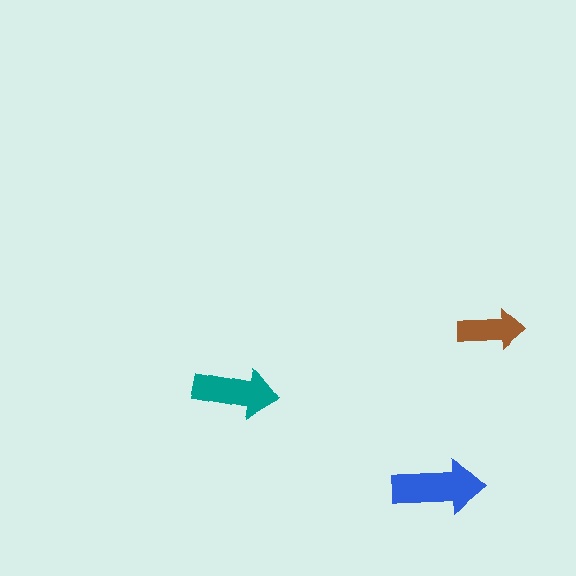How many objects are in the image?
There are 3 objects in the image.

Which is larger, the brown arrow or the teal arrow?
The teal one.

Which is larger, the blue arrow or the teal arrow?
The blue one.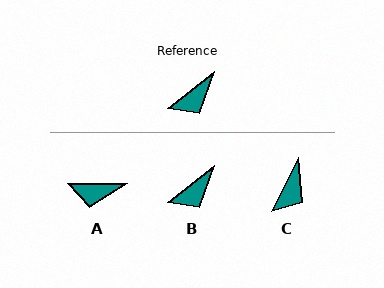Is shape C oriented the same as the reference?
No, it is off by about 25 degrees.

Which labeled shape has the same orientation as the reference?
B.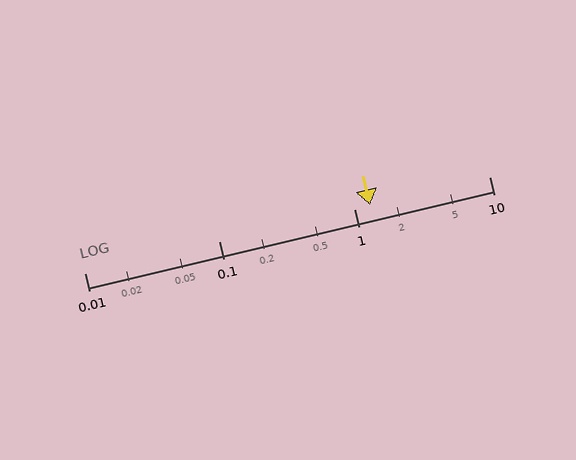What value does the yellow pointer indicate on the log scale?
The pointer indicates approximately 1.3.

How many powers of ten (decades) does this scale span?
The scale spans 3 decades, from 0.01 to 10.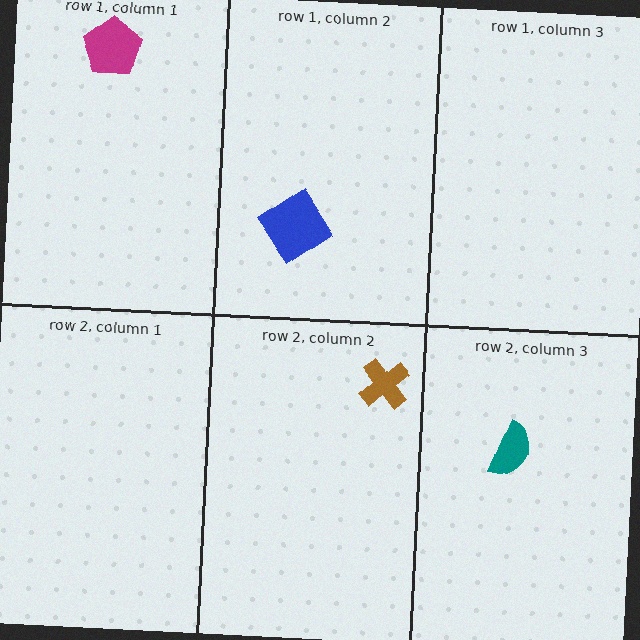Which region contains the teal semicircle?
The row 2, column 3 region.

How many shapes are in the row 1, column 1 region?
1.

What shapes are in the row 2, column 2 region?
The brown cross.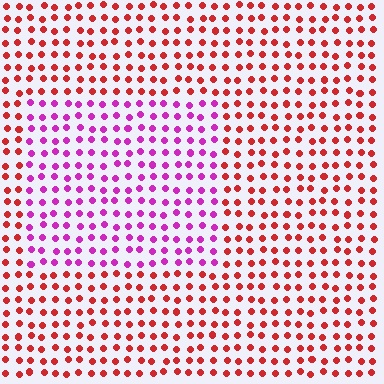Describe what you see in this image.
The image is filled with small red elements in a uniform arrangement. A rectangle-shaped region is visible where the elements are tinted to a slightly different hue, forming a subtle color boundary.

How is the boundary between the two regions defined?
The boundary is defined purely by a slight shift in hue (about 53 degrees). Spacing, size, and orientation are identical on both sides.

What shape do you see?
I see a rectangle.